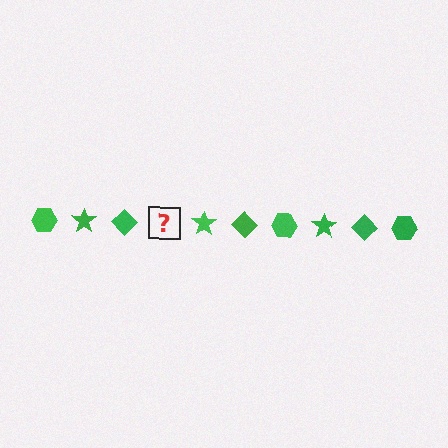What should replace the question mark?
The question mark should be replaced with a green hexagon.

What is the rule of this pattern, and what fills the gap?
The rule is that the pattern cycles through hexagon, star, diamond shapes in green. The gap should be filled with a green hexagon.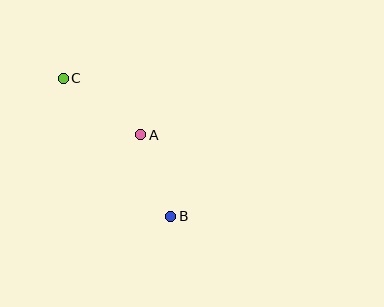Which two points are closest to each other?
Points A and B are closest to each other.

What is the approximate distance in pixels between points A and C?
The distance between A and C is approximately 96 pixels.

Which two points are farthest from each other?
Points B and C are farthest from each other.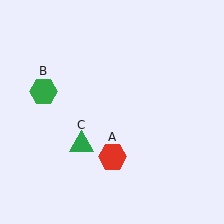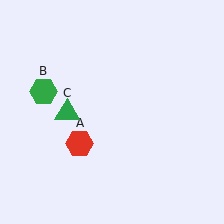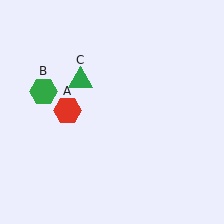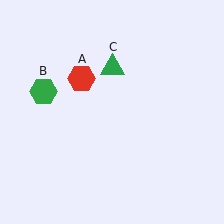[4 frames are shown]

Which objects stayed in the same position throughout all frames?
Green hexagon (object B) remained stationary.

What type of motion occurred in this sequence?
The red hexagon (object A), green triangle (object C) rotated clockwise around the center of the scene.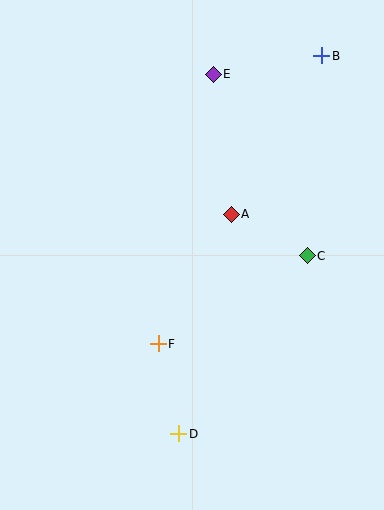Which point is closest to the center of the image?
Point A at (231, 214) is closest to the center.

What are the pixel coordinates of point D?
Point D is at (179, 434).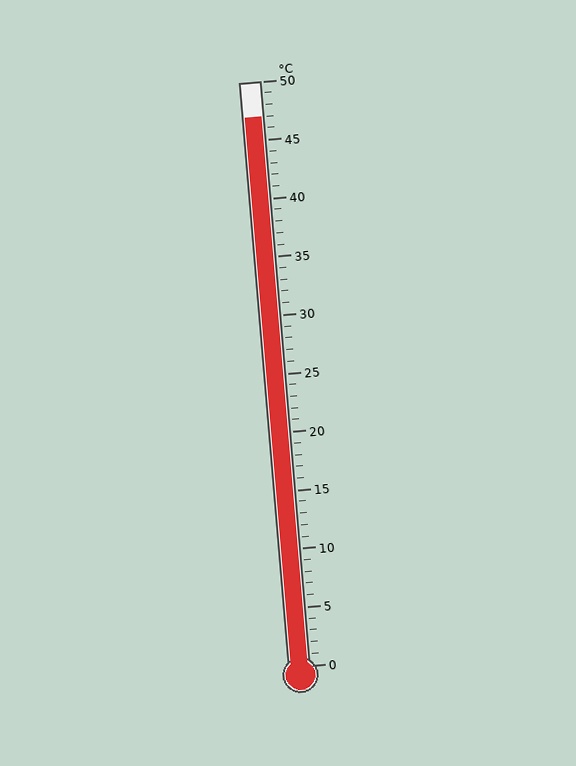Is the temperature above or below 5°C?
The temperature is above 5°C.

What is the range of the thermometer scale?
The thermometer scale ranges from 0°C to 50°C.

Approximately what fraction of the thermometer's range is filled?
The thermometer is filled to approximately 95% of its range.